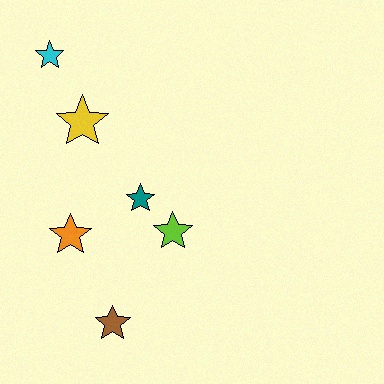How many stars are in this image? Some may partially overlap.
There are 6 stars.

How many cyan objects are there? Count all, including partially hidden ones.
There is 1 cyan object.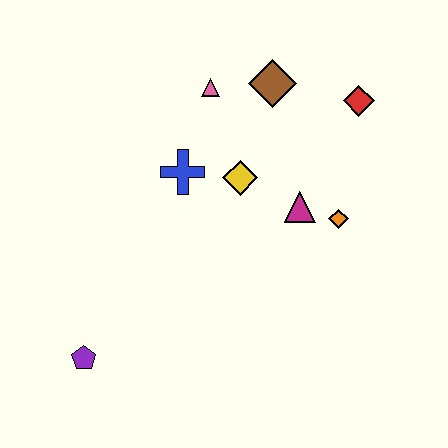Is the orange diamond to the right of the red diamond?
No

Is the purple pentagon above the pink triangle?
No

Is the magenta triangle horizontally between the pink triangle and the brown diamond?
No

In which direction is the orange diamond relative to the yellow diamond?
The orange diamond is to the right of the yellow diamond.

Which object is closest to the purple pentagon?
The blue cross is closest to the purple pentagon.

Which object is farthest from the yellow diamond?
The purple pentagon is farthest from the yellow diamond.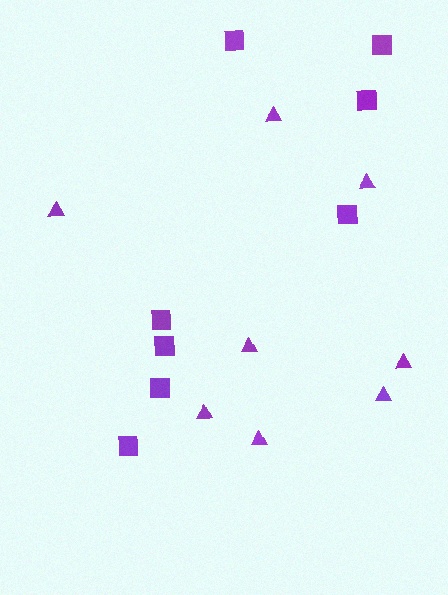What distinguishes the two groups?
There are 2 groups: one group of triangles (8) and one group of squares (8).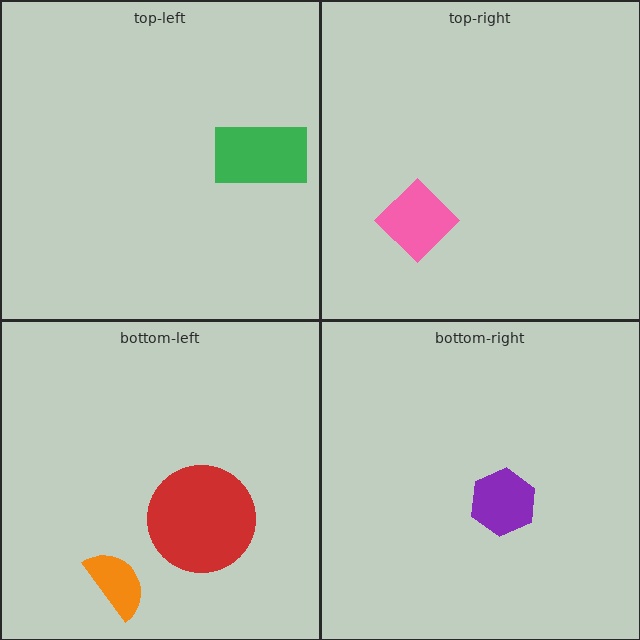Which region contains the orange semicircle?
The bottom-left region.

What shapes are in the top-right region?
The pink diamond.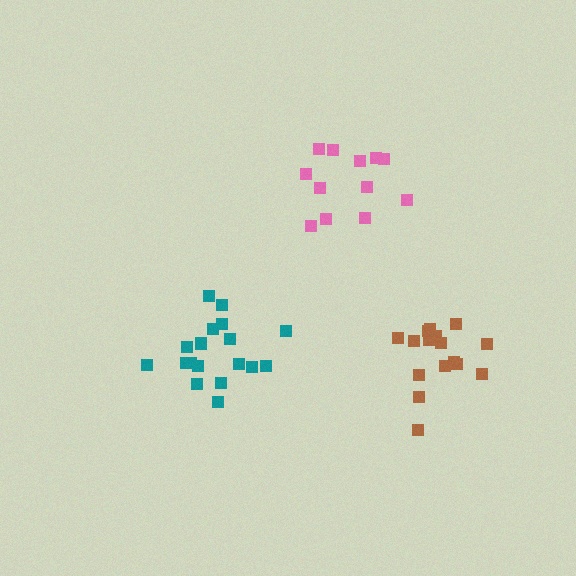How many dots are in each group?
Group 1: 16 dots, Group 2: 18 dots, Group 3: 12 dots (46 total).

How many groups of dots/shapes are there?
There are 3 groups.